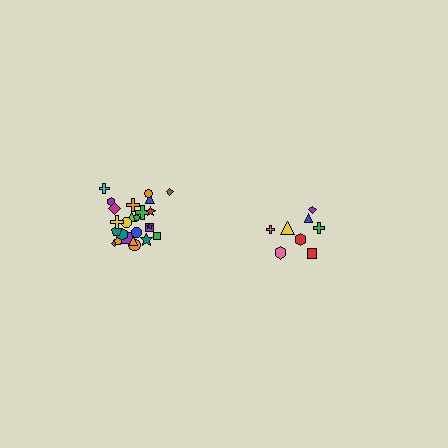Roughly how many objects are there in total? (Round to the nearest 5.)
Roughly 35 objects in total.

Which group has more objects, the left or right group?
The left group.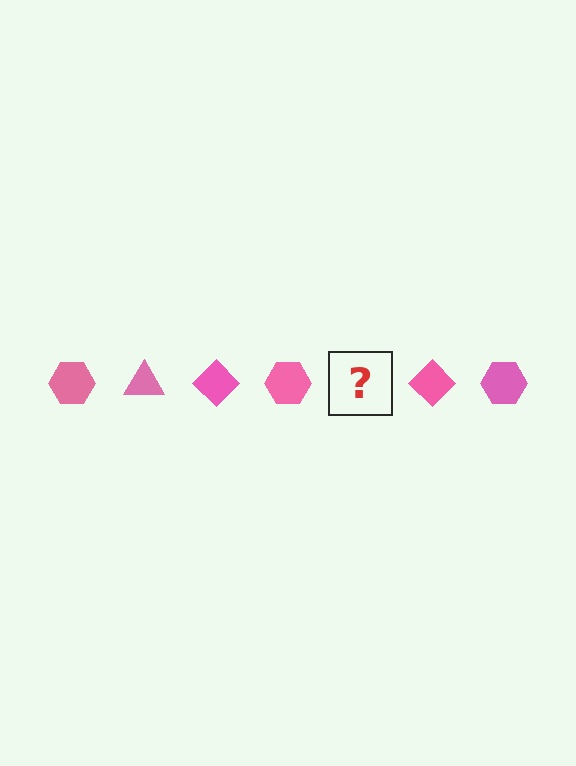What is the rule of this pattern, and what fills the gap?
The rule is that the pattern cycles through hexagon, triangle, diamond shapes in pink. The gap should be filled with a pink triangle.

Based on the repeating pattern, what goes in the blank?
The blank should be a pink triangle.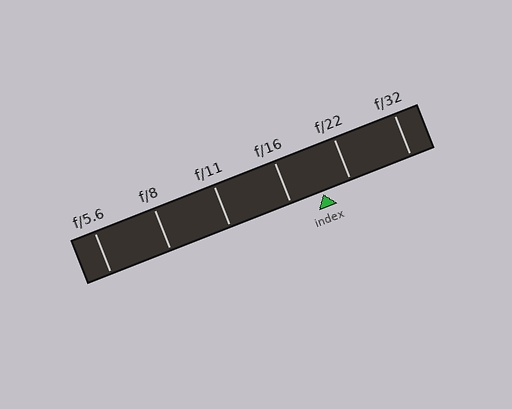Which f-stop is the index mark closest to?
The index mark is closest to f/22.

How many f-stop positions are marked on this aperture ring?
There are 6 f-stop positions marked.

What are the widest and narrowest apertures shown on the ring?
The widest aperture shown is f/5.6 and the narrowest is f/32.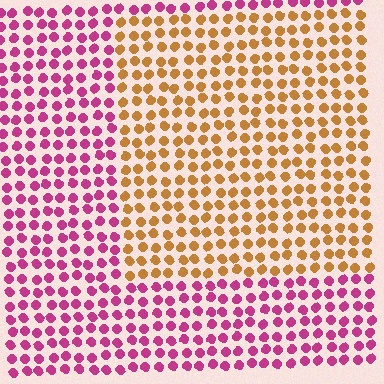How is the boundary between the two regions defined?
The boundary is defined purely by a slight shift in hue (about 69 degrees). Spacing, size, and orientation are identical on both sides.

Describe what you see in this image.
The image is filled with small magenta elements in a uniform arrangement. A rectangle-shaped region is visible where the elements are tinted to a slightly different hue, forming a subtle color boundary.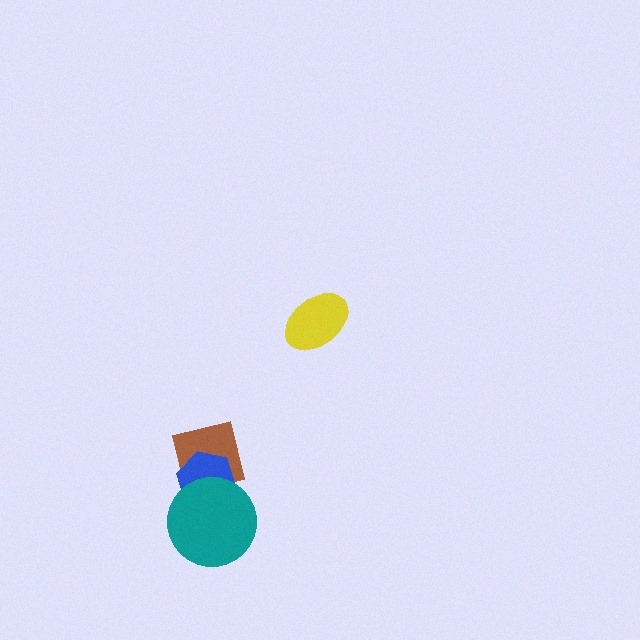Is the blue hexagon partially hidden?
Yes, it is partially covered by another shape.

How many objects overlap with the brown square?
2 objects overlap with the brown square.